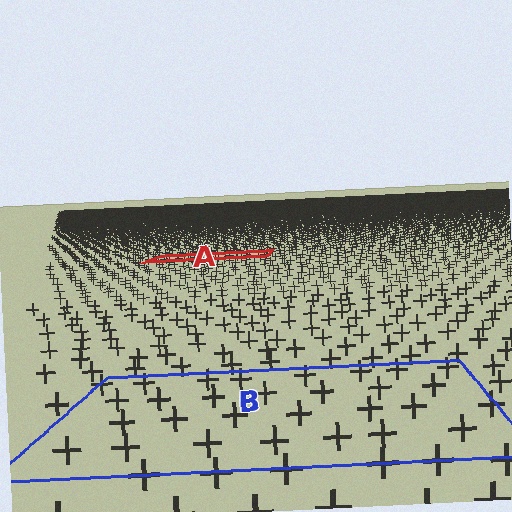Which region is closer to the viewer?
Region B is closer. The texture elements there are larger and more spread out.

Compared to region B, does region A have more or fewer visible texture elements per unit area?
Region A has more texture elements per unit area — they are packed more densely because it is farther away.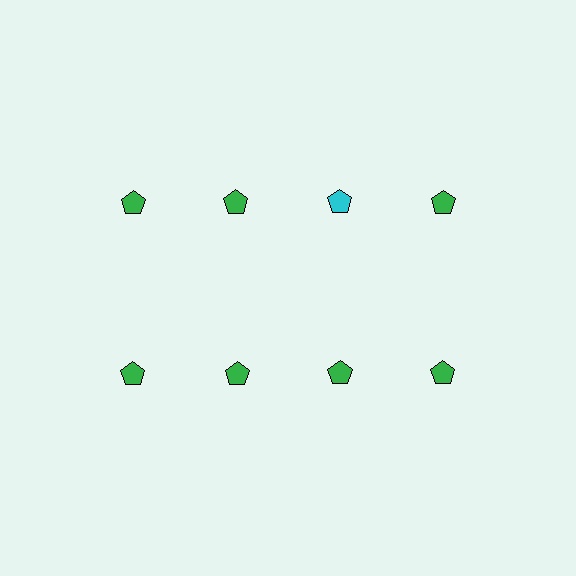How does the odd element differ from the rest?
It has a different color: cyan instead of green.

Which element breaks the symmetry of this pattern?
The cyan pentagon in the top row, center column breaks the symmetry. All other shapes are green pentagons.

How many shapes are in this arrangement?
There are 8 shapes arranged in a grid pattern.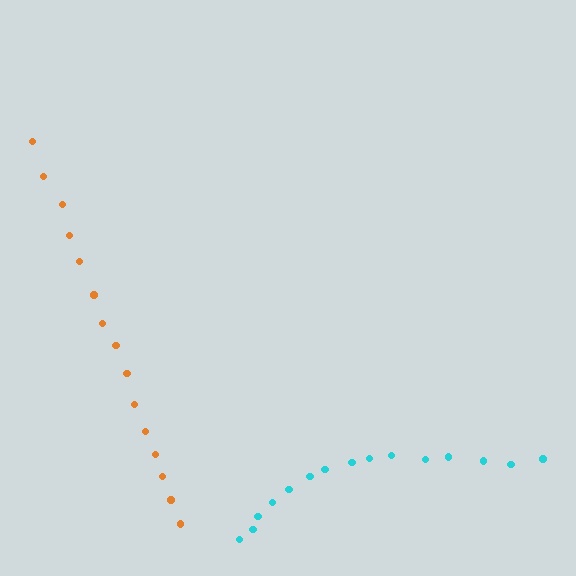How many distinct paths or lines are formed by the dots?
There are 2 distinct paths.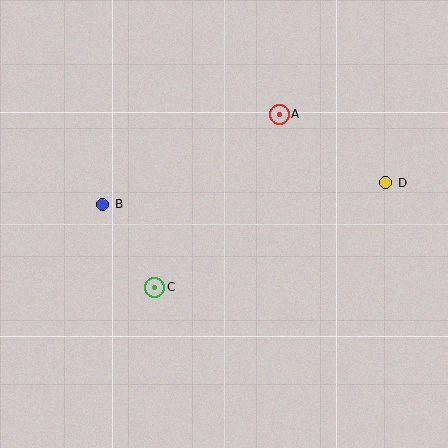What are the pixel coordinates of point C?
Point C is at (155, 287).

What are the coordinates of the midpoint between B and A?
The midpoint between B and A is at (191, 159).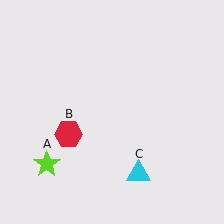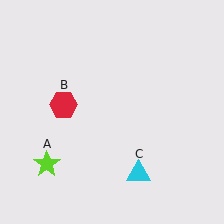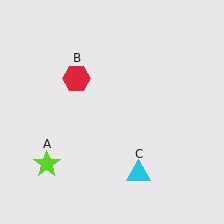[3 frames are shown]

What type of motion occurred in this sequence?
The red hexagon (object B) rotated clockwise around the center of the scene.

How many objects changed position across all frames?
1 object changed position: red hexagon (object B).